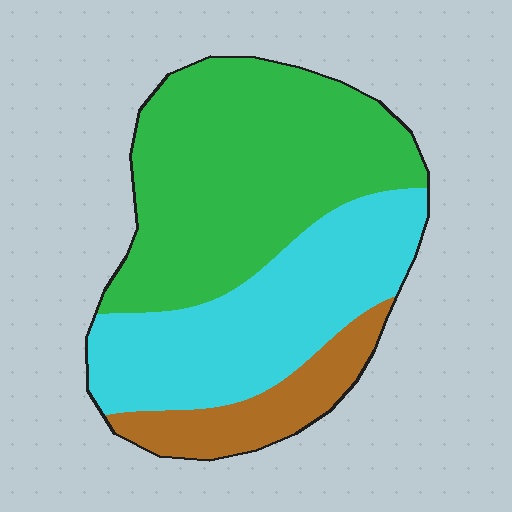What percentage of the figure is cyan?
Cyan covers 36% of the figure.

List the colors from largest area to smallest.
From largest to smallest: green, cyan, brown.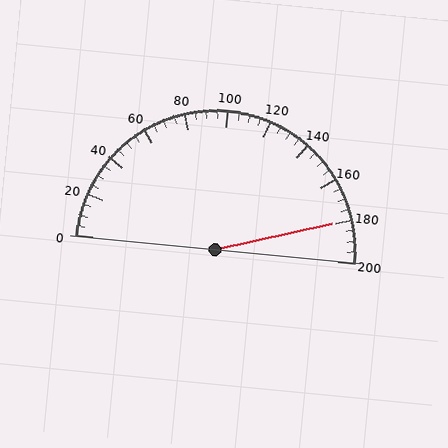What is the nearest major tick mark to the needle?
The nearest major tick mark is 180.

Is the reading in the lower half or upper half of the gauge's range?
The reading is in the upper half of the range (0 to 200).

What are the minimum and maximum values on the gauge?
The gauge ranges from 0 to 200.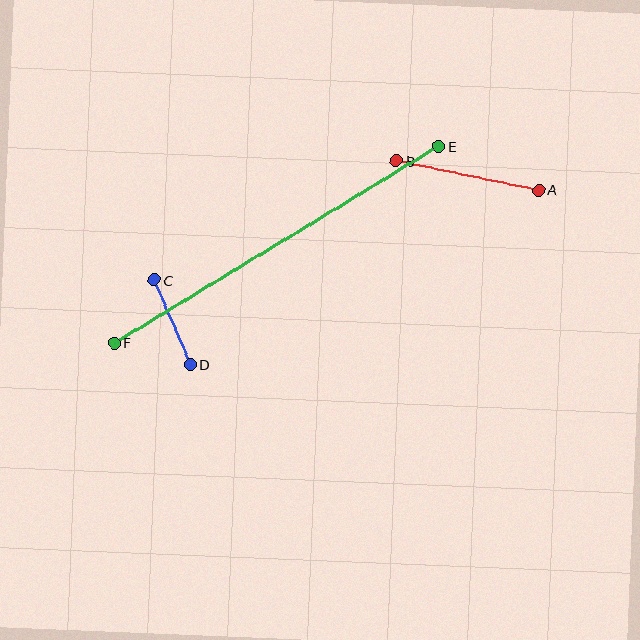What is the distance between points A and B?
The distance is approximately 145 pixels.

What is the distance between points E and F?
The distance is approximately 379 pixels.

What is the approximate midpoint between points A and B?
The midpoint is at approximately (468, 175) pixels.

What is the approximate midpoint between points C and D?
The midpoint is at approximately (172, 322) pixels.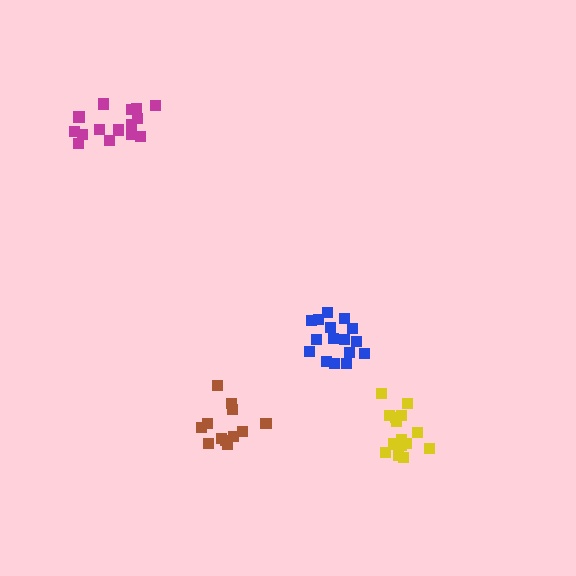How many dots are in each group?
Group 1: 15 dots, Group 2: 16 dots, Group 3: 16 dots, Group 4: 12 dots (59 total).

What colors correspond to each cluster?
The clusters are colored: magenta, yellow, blue, brown.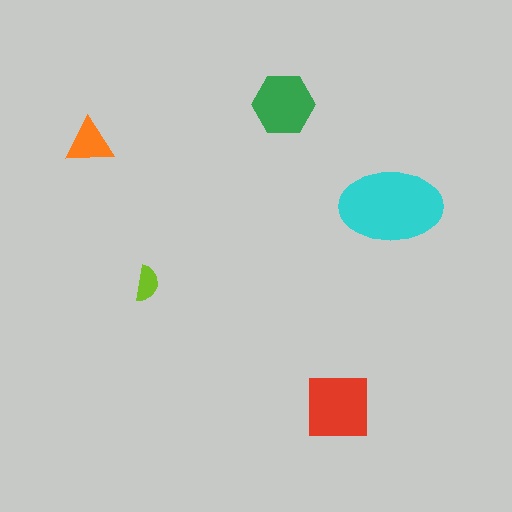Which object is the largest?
The cyan ellipse.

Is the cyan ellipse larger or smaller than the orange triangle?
Larger.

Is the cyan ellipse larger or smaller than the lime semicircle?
Larger.